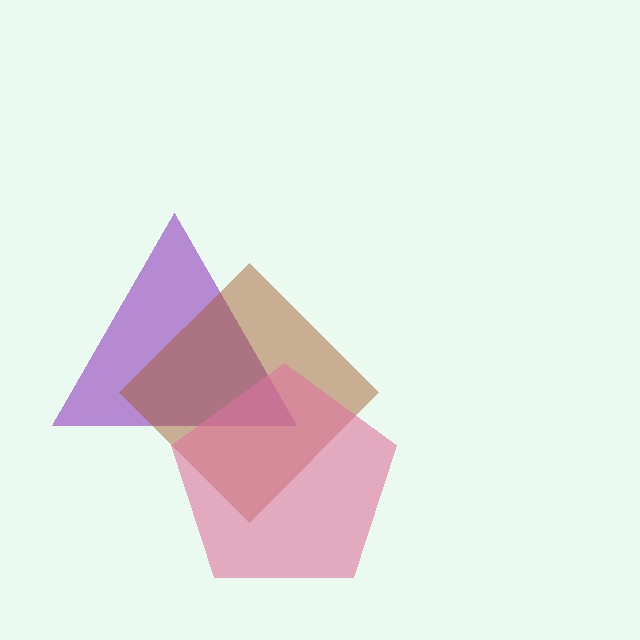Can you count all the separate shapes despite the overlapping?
Yes, there are 3 separate shapes.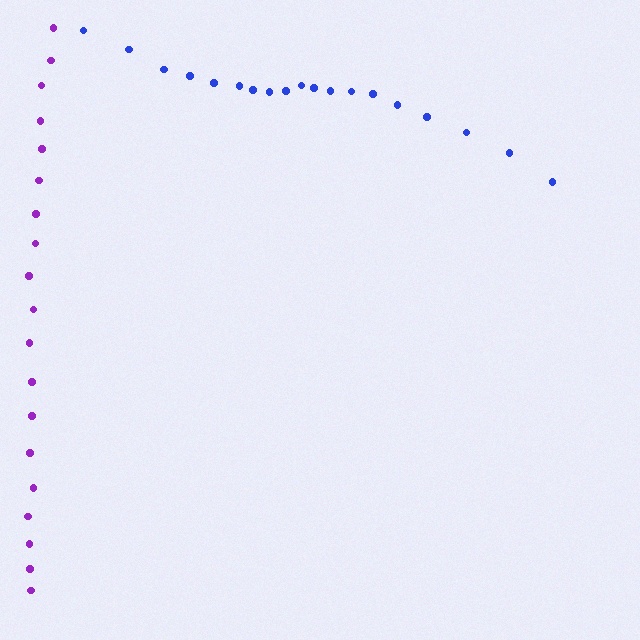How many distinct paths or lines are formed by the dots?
There are 2 distinct paths.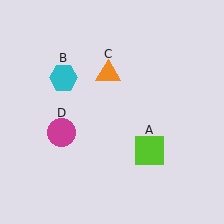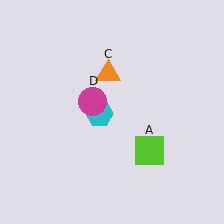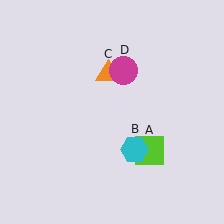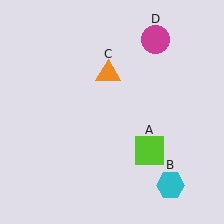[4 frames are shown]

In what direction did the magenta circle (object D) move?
The magenta circle (object D) moved up and to the right.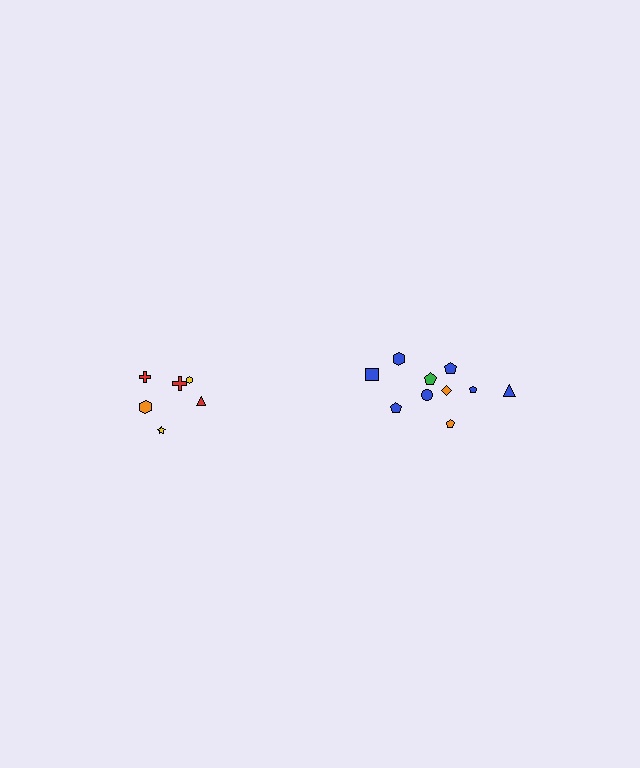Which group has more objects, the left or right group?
The right group.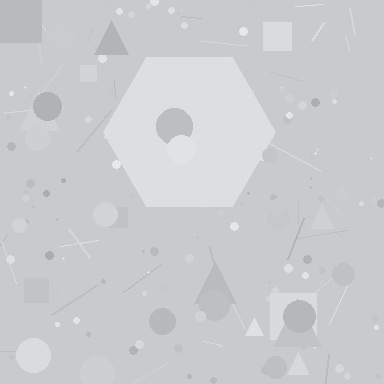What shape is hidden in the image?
A hexagon is hidden in the image.